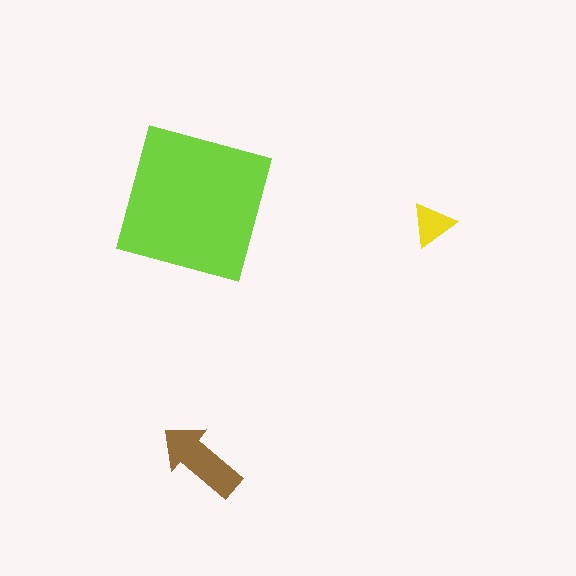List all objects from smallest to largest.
The yellow triangle, the brown arrow, the lime square.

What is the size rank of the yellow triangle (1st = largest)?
3rd.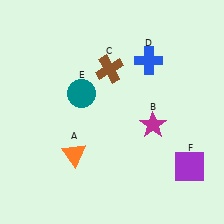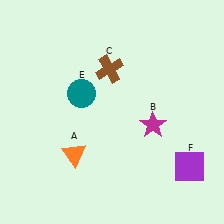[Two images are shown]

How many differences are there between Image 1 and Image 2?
There is 1 difference between the two images.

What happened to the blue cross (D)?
The blue cross (D) was removed in Image 2. It was in the top-right area of Image 1.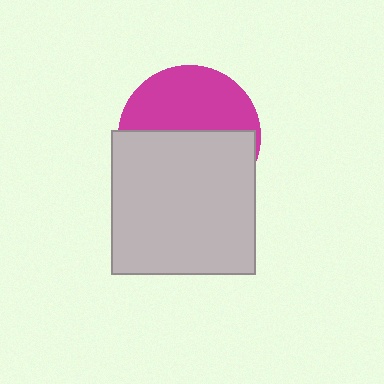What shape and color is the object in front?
The object in front is a light gray square.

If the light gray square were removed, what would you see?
You would see the complete magenta circle.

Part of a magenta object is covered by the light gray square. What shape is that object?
It is a circle.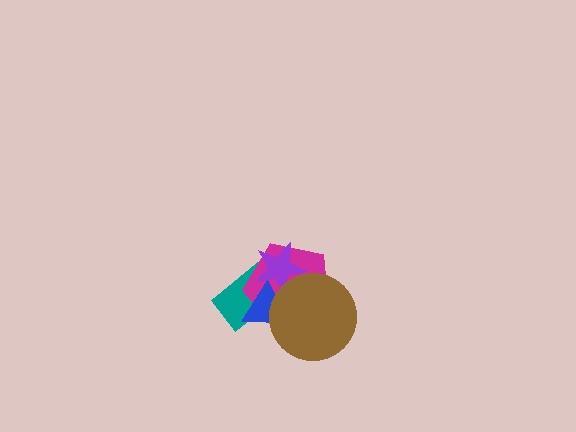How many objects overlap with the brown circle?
4 objects overlap with the brown circle.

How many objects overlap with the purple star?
4 objects overlap with the purple star.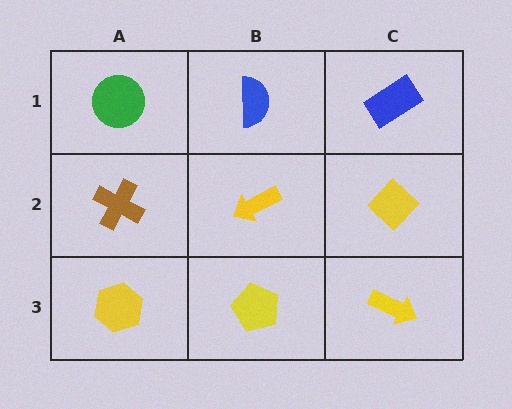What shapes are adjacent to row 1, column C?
A yellow diamond (row 2, column C), a blue semicircle (row 1, column B).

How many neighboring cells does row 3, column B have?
3.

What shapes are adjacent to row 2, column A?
A green circle (row 1, column A), a yellow hexagon (row 3, column A), a yellow arrow (row 2, column B).